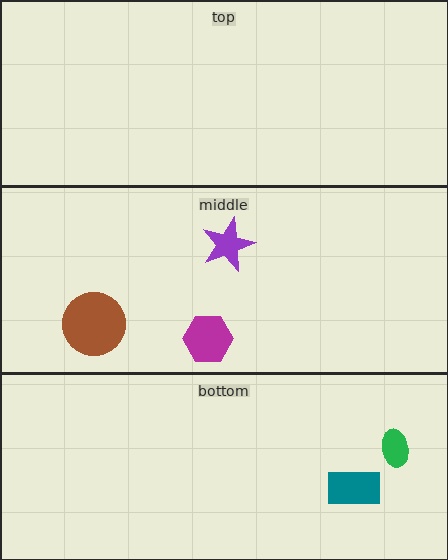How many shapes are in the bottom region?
2.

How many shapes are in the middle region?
3.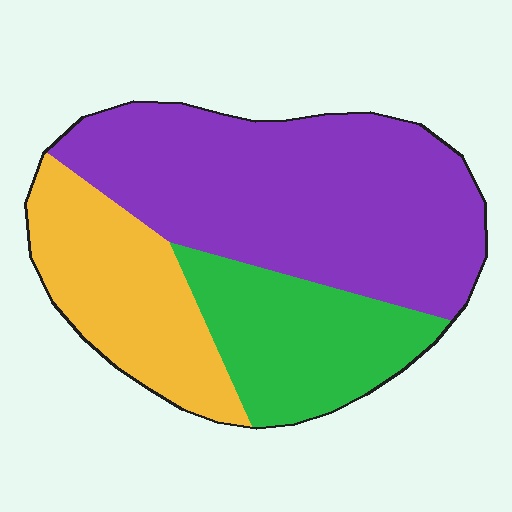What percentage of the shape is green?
Green takes up about one quarter (1/4) of the shape.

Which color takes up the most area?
Purple, at roughly 50%.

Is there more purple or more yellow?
Purple.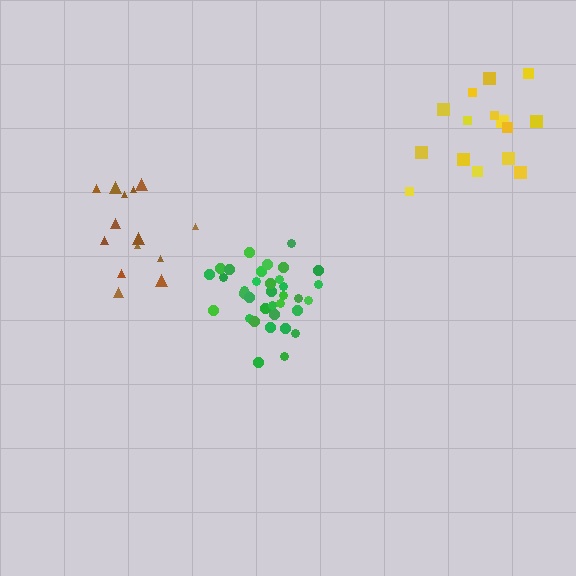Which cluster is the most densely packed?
Green.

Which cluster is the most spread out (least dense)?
Brown.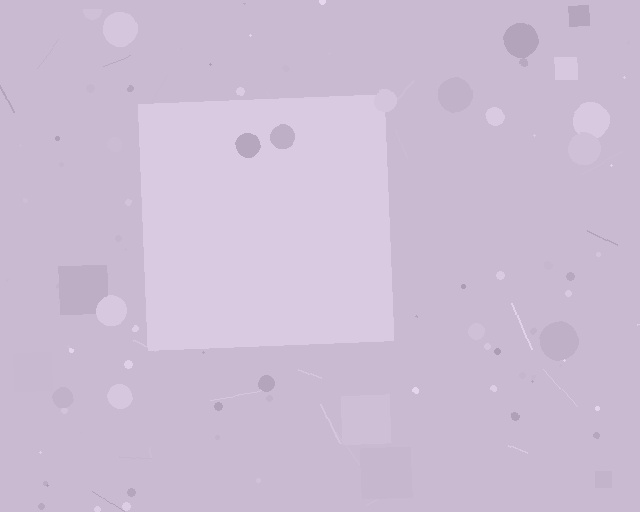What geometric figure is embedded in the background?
A square is embedded in the background.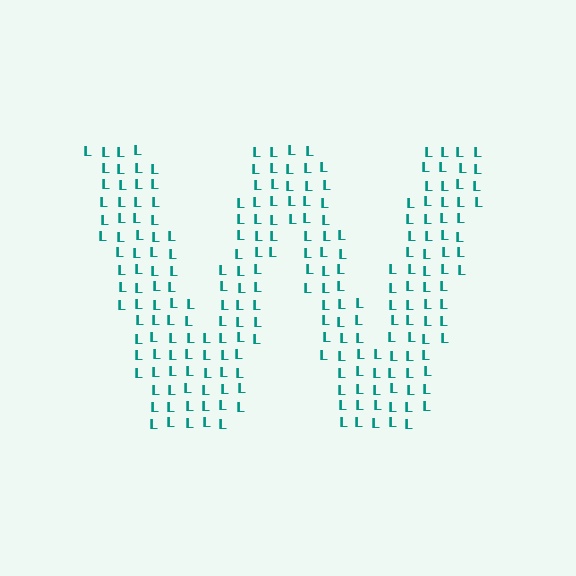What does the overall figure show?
The overall figure shows the letter W.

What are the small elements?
The small elements are letter L's.